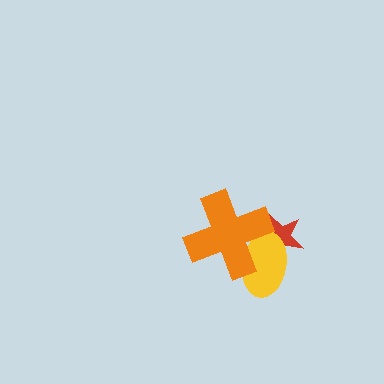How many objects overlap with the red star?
2 objects overlap with the red star.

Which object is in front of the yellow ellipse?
The orange cross is in front of the yellow ellipse.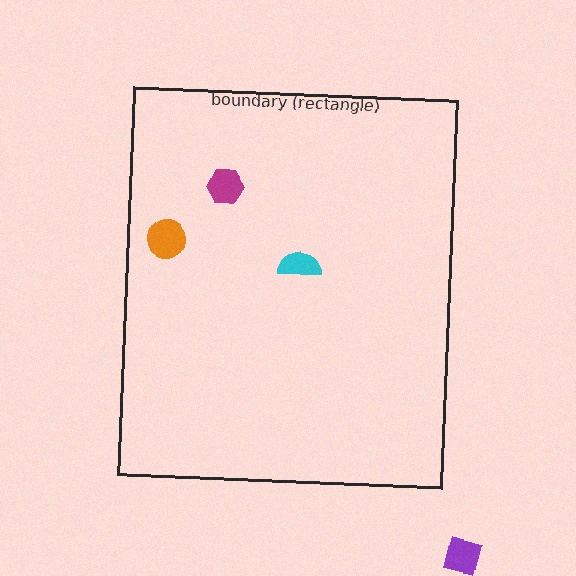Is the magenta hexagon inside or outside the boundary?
Inside.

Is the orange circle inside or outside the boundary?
Inside.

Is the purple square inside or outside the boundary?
Outside.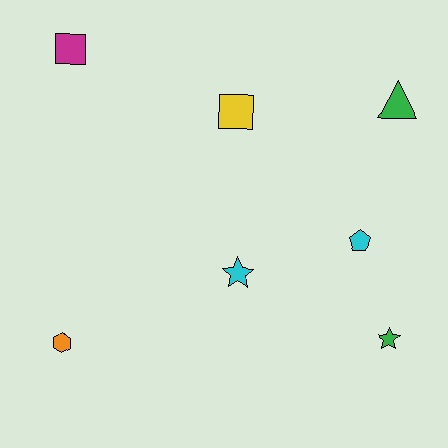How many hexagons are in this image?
There is 1 hexagon.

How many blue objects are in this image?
There are no blue objects.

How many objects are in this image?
There are 7 objects.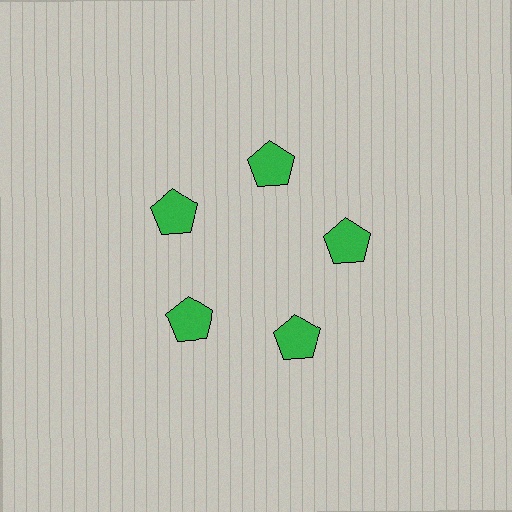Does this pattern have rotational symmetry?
Yes, this pattern has 5-fold rotational symmetry. It looks the same after rotating 72 degrees around the center.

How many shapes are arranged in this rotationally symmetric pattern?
There are 5 shapes, arranged in 5 groups of 1.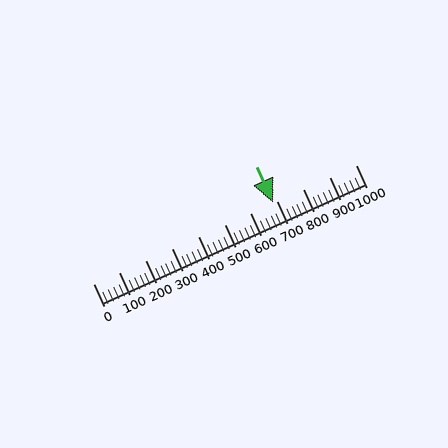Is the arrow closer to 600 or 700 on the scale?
The arrow is closer to 700.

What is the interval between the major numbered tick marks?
The major tick marks are spaced 100 units apart.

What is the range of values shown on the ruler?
The ruler shows values from 0 to 1000.